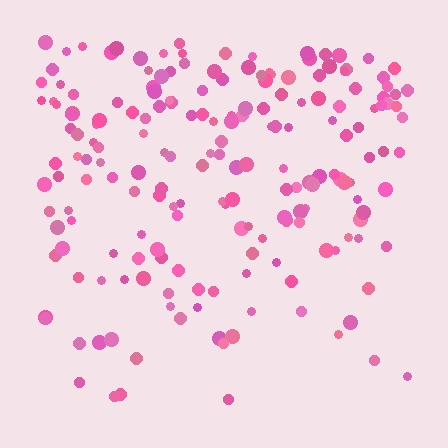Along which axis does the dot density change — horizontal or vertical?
Vertical.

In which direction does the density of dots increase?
From bottom to top, with the top side densest.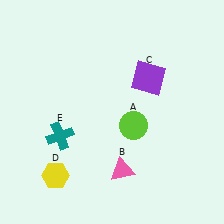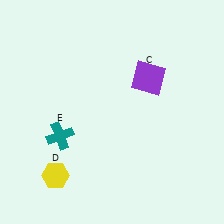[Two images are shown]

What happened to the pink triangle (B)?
The pink triangle (B) was removed in Image 2. It was in the bottom-right area of Image 1.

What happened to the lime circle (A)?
The lime circle (A) was removed in Image 2. It was in the bottom-right area of Image 1.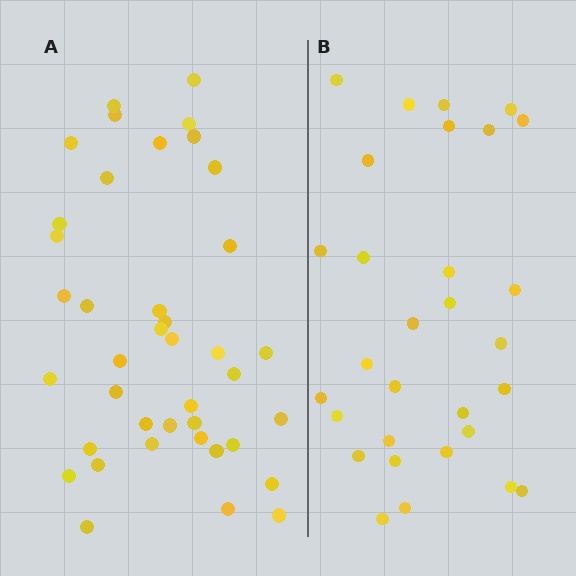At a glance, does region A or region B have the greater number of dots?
Region A (the left region) has more dots.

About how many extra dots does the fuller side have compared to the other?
Region A has roughly 10 or so more dots than region B.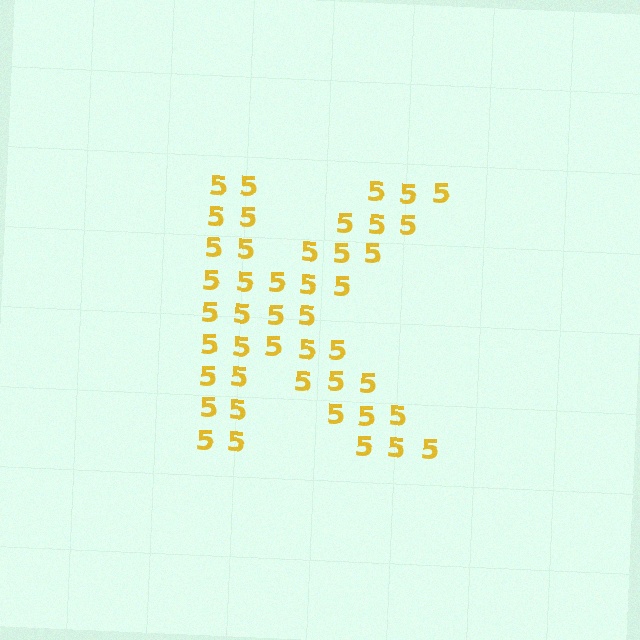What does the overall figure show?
The overall figure shows the letter K.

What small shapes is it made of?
It is made of small digit 5's.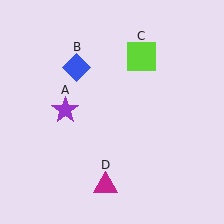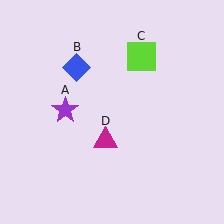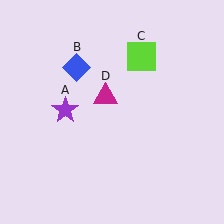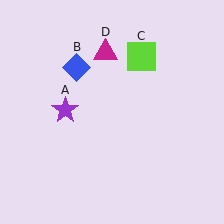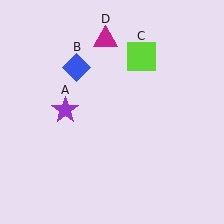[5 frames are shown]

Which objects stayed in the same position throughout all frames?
Purple star (object A) and blue diamond (object B) and lime square (object C) remained stationary.